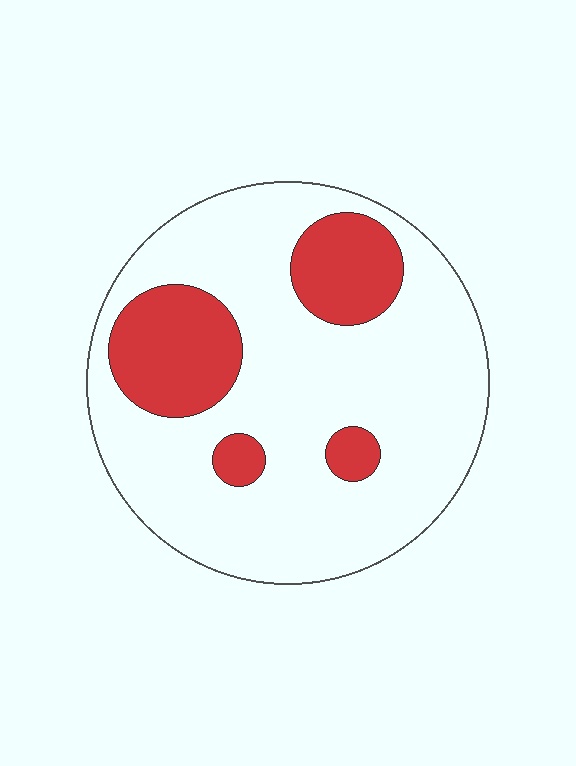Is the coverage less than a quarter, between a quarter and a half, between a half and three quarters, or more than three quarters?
Less than a quarter.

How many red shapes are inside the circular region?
4.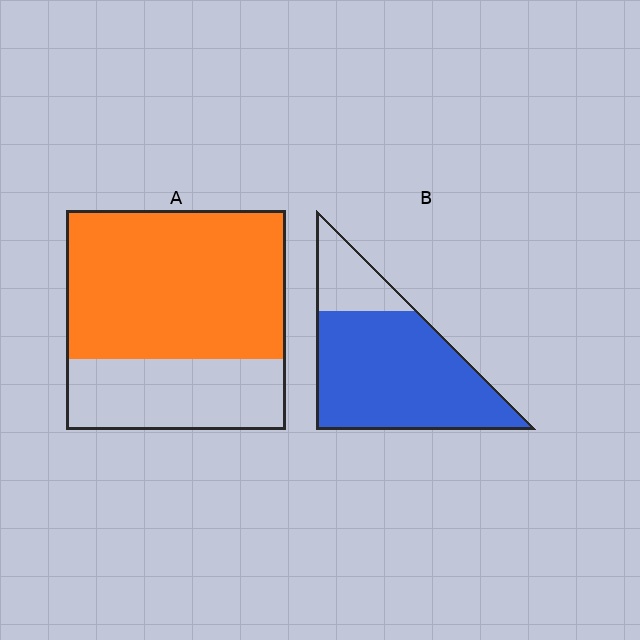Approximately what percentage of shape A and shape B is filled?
A is approximately 70% and B is approximately 80%.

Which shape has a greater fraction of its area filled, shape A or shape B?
Shape B.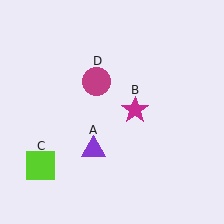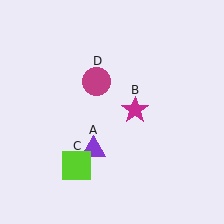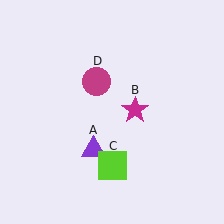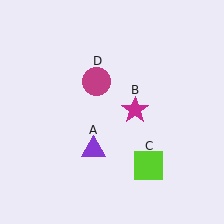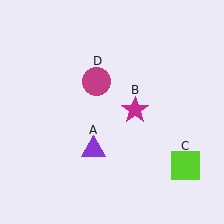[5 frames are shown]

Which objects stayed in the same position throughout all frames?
Purple triangle (object A) and magenta star (object B) and magenta circle (object D) remained stationary.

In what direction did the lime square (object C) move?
The lime square (object C) moved right.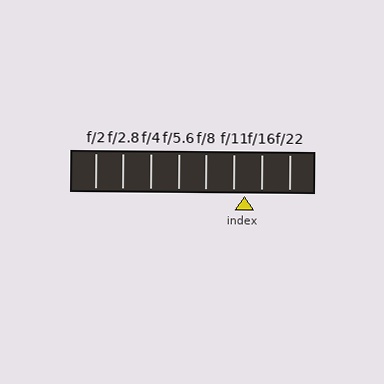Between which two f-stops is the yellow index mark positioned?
The index mark is between f/11 and f/16.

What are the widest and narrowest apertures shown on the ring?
The widest aperture shown is f/2 and the narrowest is f/22.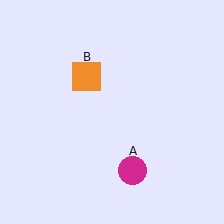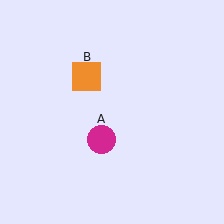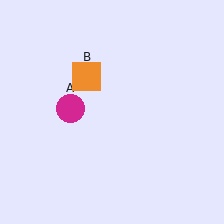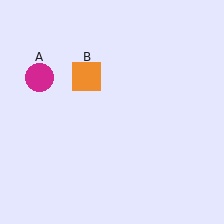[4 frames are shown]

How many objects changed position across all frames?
1 object changed position: magenta circle (object A).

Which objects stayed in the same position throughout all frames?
Orange square (object B) remained stationary.